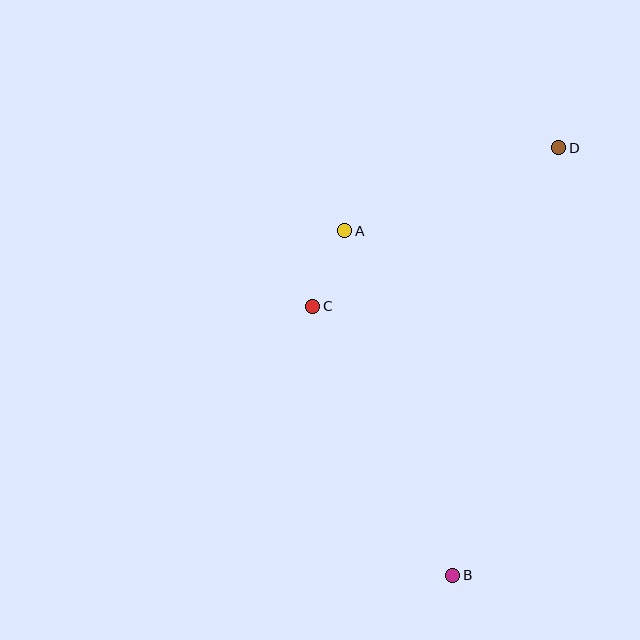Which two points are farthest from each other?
Points B and D are farthest from each other.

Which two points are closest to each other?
Points A and C are closest to each other.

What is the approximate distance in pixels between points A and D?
The distance between A and D is approximately 230 pixels.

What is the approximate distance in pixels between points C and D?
The distance between C and D is approximately 293 pixels.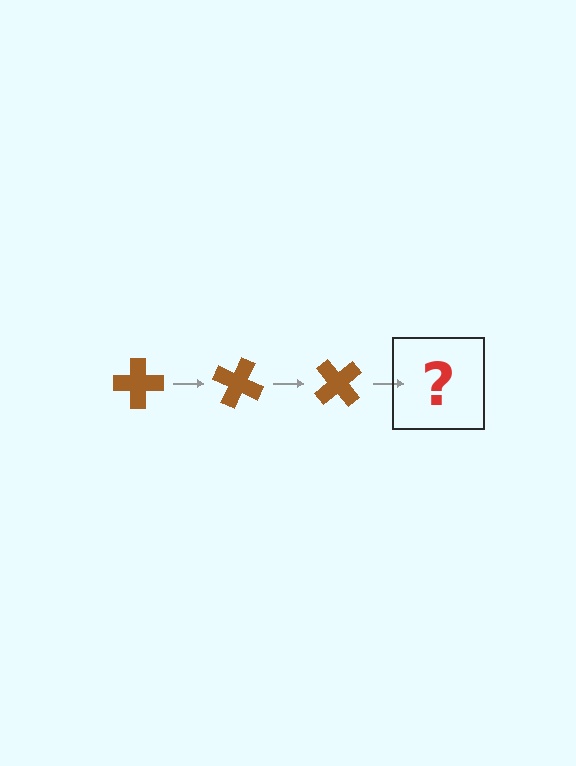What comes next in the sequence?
The next element should be a brown cross rotated 75 degrees.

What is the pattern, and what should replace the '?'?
The pattern is that the cross rotates 25 degrees each step. The '?' should be a brown cross rotated 75 degrees.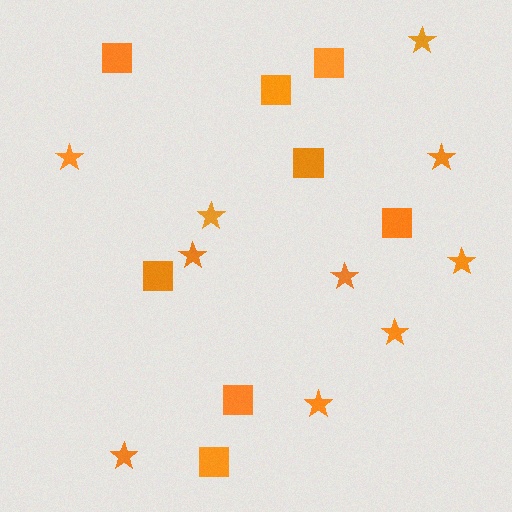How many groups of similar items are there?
There are 2 groups: one group of stars (10) and one group of squares (8).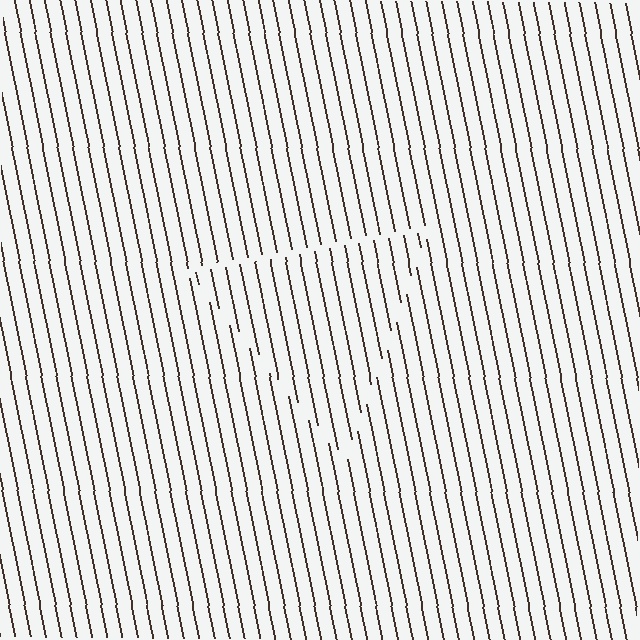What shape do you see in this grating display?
An illusory triangle. The interior of the shape contains the same grating, shifted by half a period — the contour is defined by the phase discontinuity where line-ends from the inner and outer gratings abut.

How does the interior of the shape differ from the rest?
The interior of the shape contains the same grating, shifted by half a period — the contour is defined by the phase discontinuity where line-ends from the inner and outer gratings abut.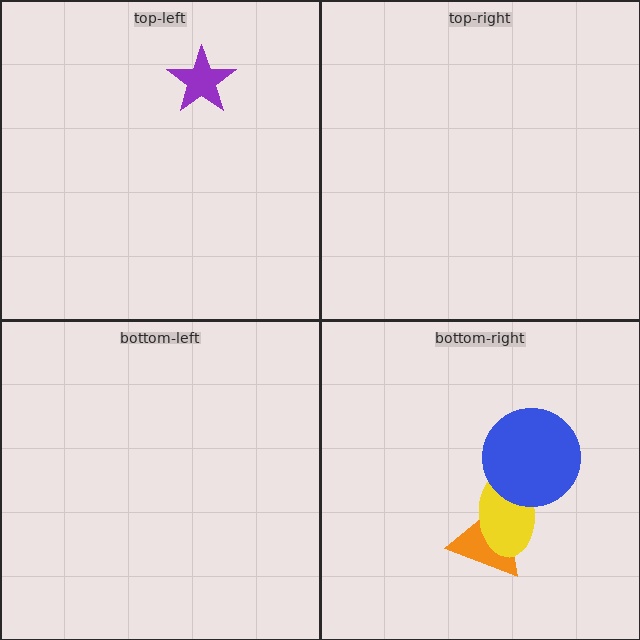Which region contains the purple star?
The top-left region.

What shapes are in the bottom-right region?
The orange triangle, the yellow ellipse, the blue circle.